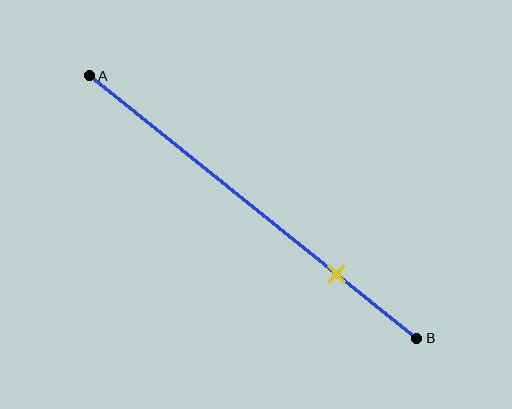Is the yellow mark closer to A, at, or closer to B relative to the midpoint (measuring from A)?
The yellow mark is closer to point B than the midpoint of segment AB.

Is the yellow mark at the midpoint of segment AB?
No, the mark is at about 75% from A, not at the 50% midpoint.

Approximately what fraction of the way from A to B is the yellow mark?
The yellow mark is approximately 75% of the way from A to B.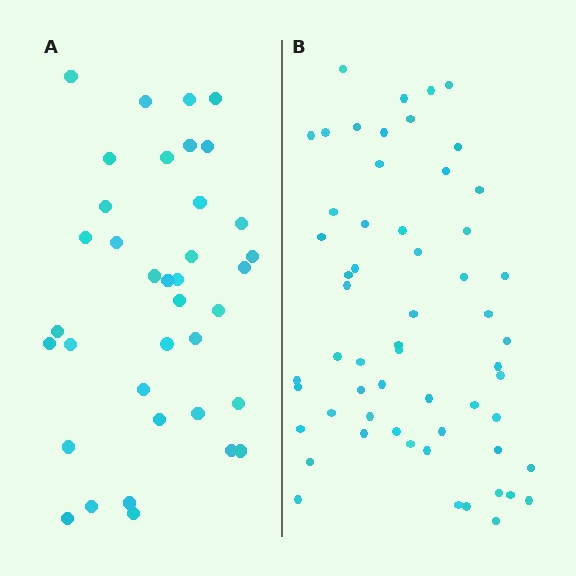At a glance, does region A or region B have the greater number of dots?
Region B (the right region) has more dots.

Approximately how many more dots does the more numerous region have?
Region B has approximately 20 more dots than region A.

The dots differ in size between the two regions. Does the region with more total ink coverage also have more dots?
No. Region A has more total ink coverage because its dots are larger, but region B actually contains more individual dots. Total area can be misleading — the number of items is what matters here.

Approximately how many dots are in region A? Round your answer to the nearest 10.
About 40 dots. (The exact count is 37, which rounds to 40.)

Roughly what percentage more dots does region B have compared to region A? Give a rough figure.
About 55% more.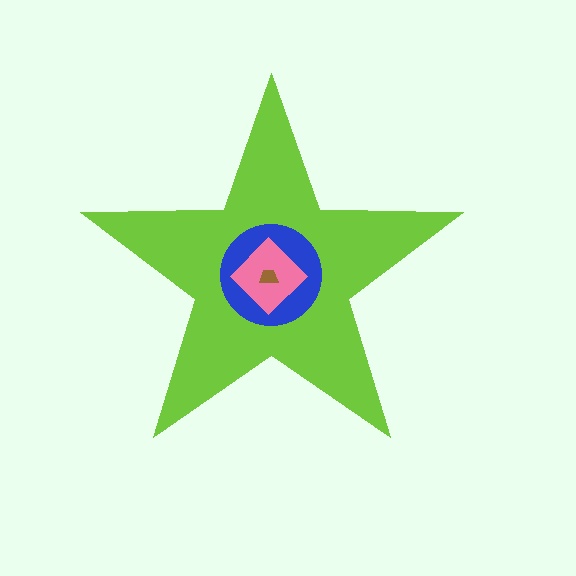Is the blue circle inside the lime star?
Yes.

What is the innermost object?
The brown trapezoid.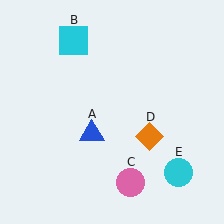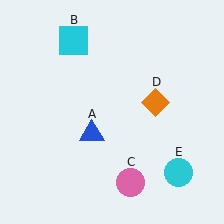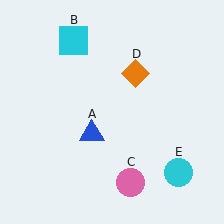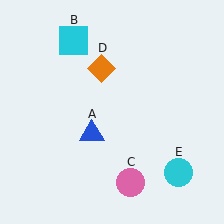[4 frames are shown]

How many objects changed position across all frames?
1 object changed position: orange diamond (object D).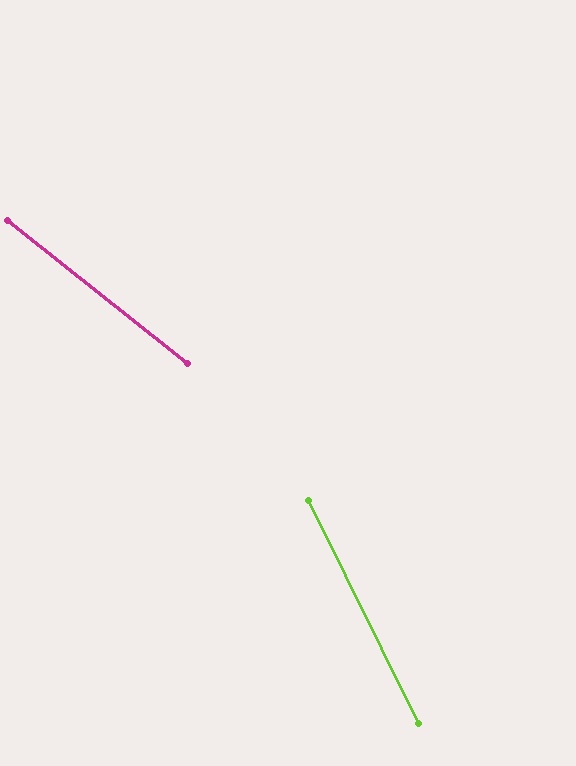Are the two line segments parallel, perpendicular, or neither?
Neither parallel nor perpendicular — they differ by about 25°.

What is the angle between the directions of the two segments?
Approximately 25 degrees.